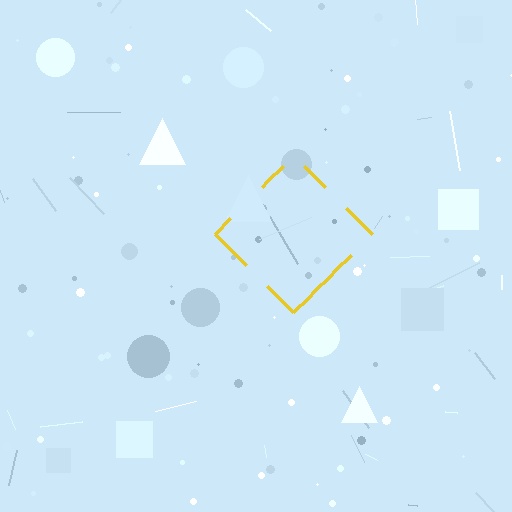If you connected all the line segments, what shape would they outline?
They would outline a diamond.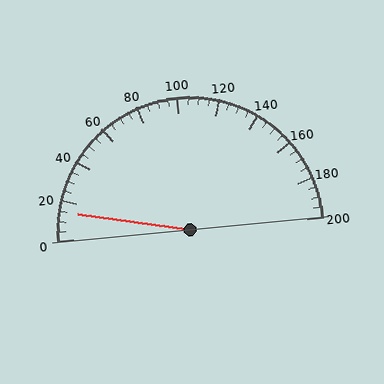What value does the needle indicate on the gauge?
The needle indicates approximately 15.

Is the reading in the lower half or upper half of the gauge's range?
The reading is in the lower half of the range (0 to 200).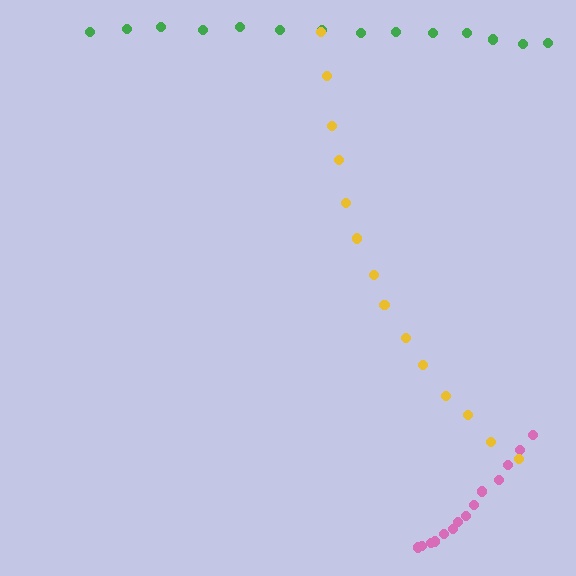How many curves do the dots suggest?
There are 3 distinct paths.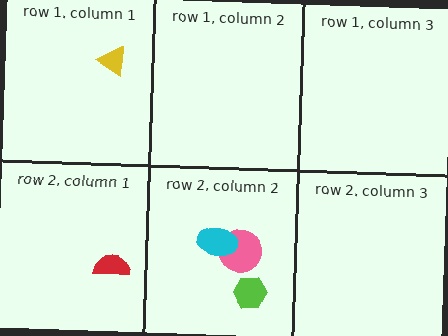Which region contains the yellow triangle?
The row 1, column 1 region.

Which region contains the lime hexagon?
The row 2, column 2 region.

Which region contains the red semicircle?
The row 2, column 1 region.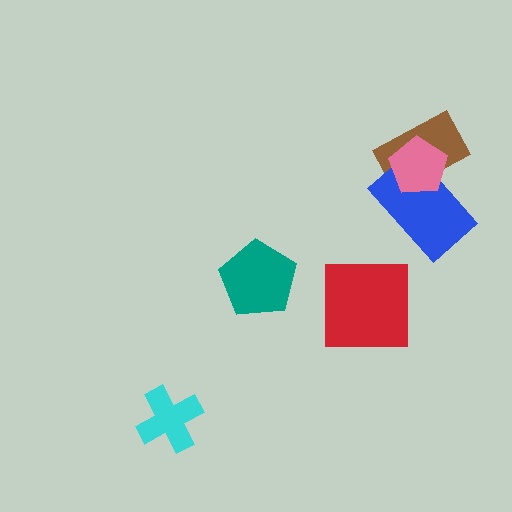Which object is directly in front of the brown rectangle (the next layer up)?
The blue rectangle is directly in front of the brown rectangle.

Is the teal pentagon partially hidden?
No, no other shape covers it.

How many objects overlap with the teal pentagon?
0 objects overlap with the teal pentagon.